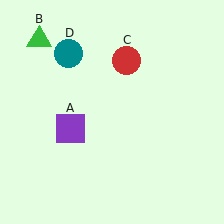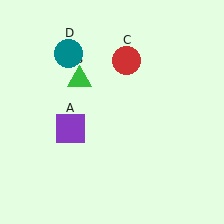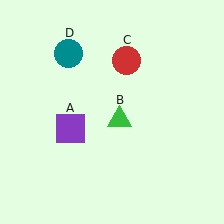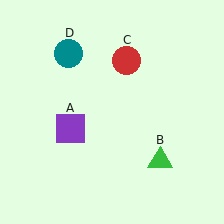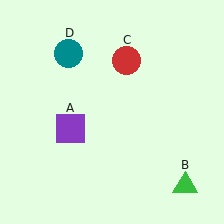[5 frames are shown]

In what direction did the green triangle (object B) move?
The green triangle (object B) moved down and to the right.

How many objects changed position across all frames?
1 object changed position: green triangle (object B).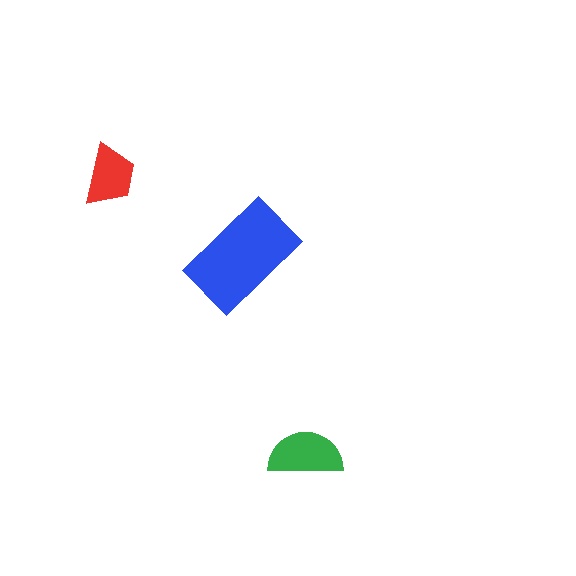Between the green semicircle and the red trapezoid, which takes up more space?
The green semicircle.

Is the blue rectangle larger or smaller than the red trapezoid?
Larger.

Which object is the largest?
The blue rectangle.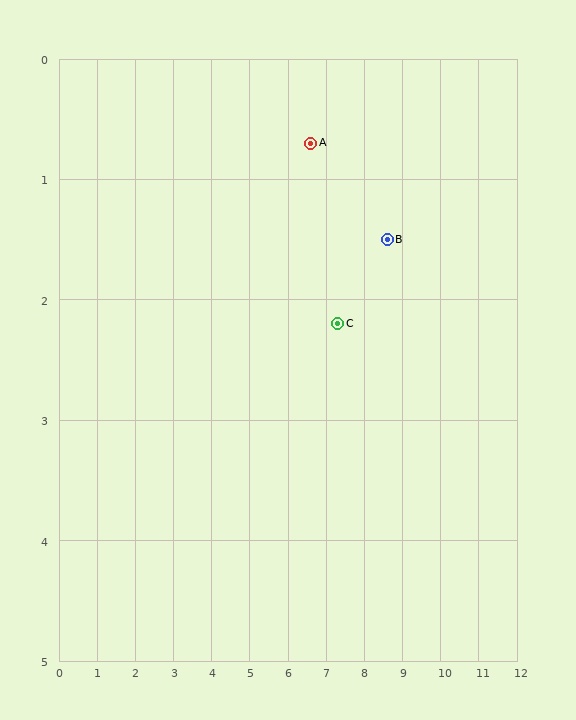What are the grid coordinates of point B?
Point B is at approximately (8.6, 1.5).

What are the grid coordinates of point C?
Point C is at approximately (7.3, 2.2).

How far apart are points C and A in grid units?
Points C and A are about 1.7 grid units apart.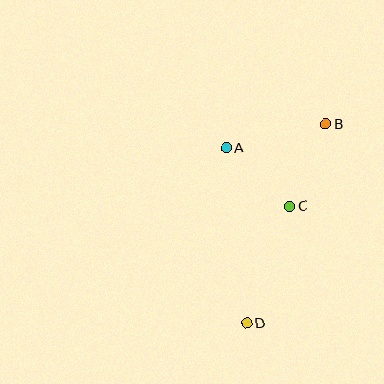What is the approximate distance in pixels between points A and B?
The distance between A and B is approximately 102 pixels.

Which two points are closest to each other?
Points A and C are closest to each other.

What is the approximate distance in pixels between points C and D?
The distance between C and D is approximately 124 pixels.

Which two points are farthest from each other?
Points B and D are farthest from each other.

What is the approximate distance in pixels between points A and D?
The distance between A and D is approximately 176 pixels.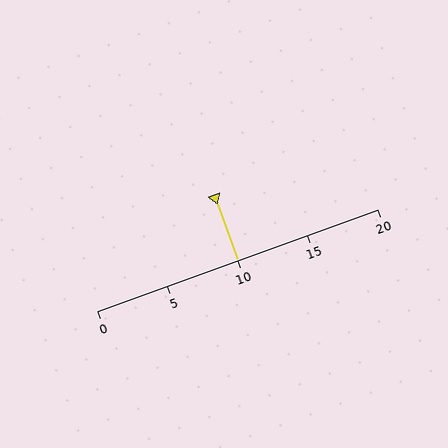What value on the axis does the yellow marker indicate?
The marker indicates approximately 10.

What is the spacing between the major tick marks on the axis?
The major ticks are spaced 5 apart.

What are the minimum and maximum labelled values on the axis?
The axis runs from 0 to 20.